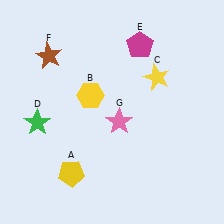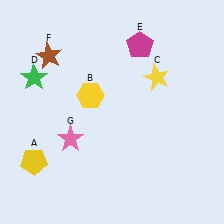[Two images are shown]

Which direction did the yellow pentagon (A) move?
The yellow pentagon (A) moved left.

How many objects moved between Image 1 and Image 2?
3 objects moved between the two images.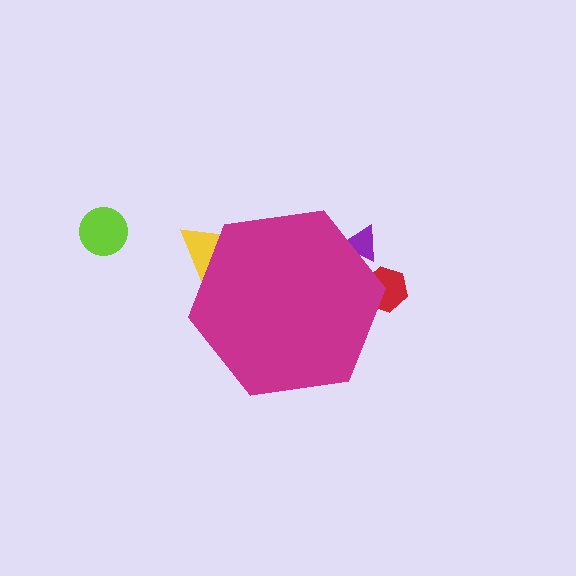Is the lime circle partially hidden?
No, the lime circle is fully visible.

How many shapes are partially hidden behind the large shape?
3 shapes are partially hidden.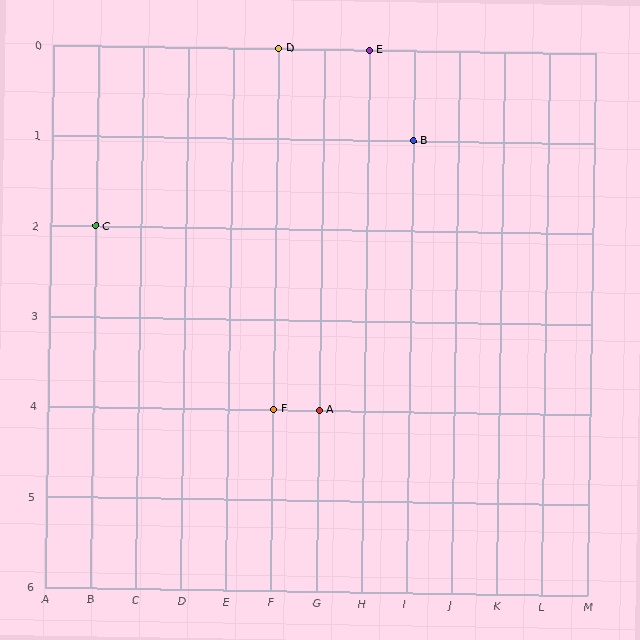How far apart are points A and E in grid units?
Points A and E are 1 column and 4 rows apart (about 4.1 grid units diagonally).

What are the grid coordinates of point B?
Point B is at grid coordinates (I, 1).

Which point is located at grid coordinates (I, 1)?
Point B is at (I, 1).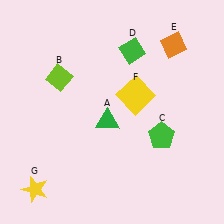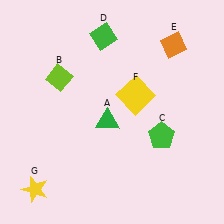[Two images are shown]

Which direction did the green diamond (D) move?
The green diamond (D) moved left.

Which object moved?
The green diamond (D) moved left.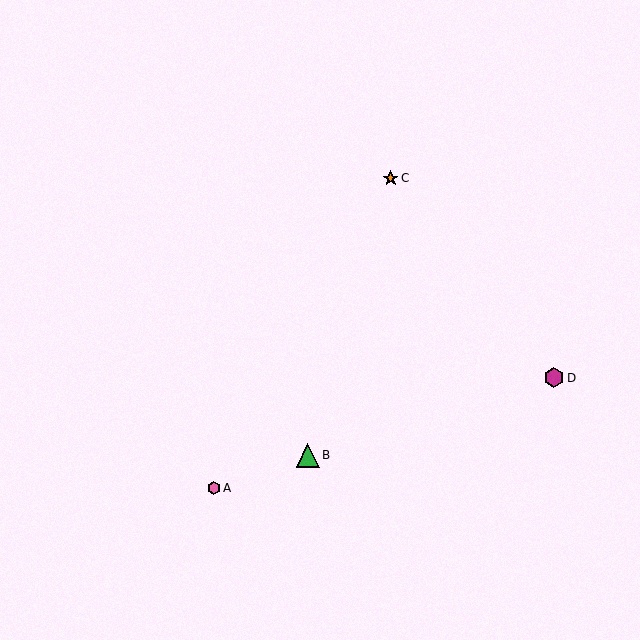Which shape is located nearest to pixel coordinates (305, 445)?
The green triangle (labeled B) at (308, 456) is nearest to that location.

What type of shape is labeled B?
Shape B is a green triangle.